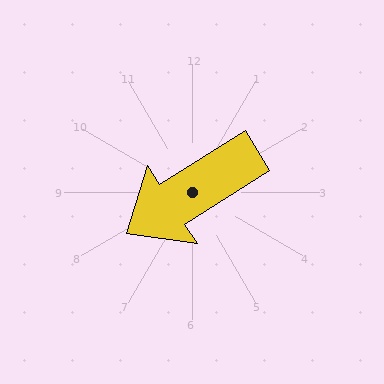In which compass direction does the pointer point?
Southwest.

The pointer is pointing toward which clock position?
Roughly 8 o'clock.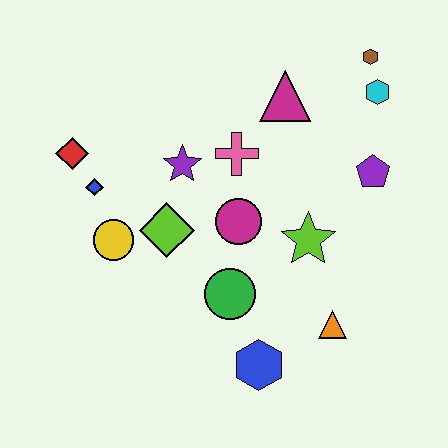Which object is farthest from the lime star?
The red diamond is farthest from the lime star.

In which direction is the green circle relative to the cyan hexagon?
The green circle is below the cyan hexagon.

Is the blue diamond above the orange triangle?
Yes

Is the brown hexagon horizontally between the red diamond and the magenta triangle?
No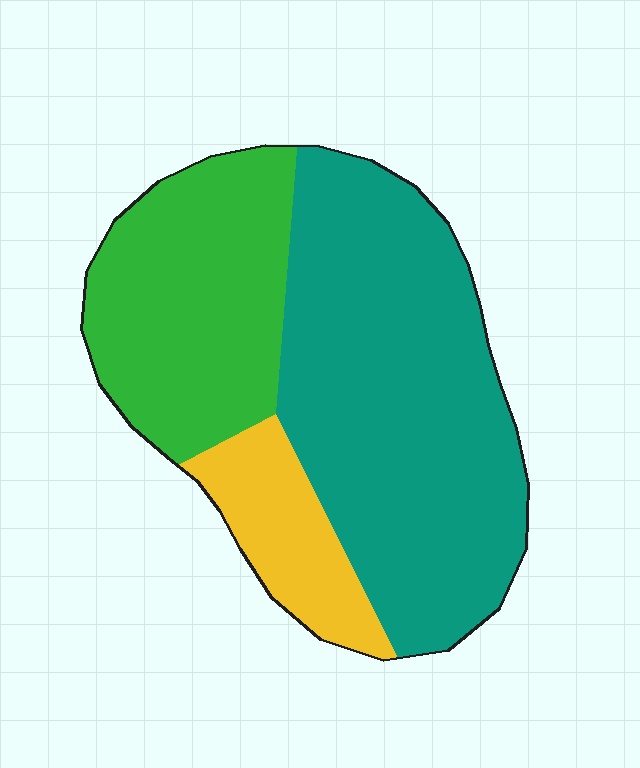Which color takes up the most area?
Teal, at roughly 55%.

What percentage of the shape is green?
Green takes up about one third (1/3) of the shape.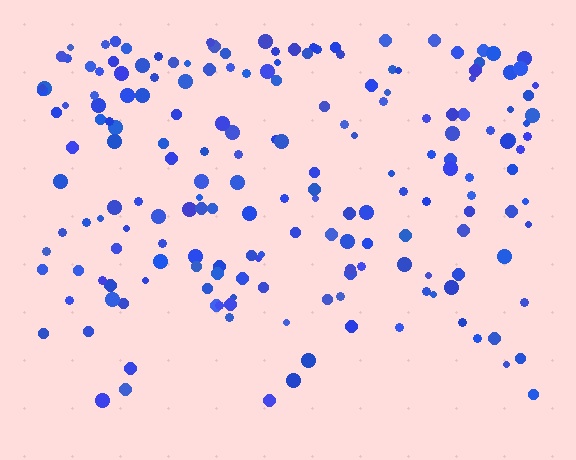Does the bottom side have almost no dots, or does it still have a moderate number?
Still a moderate number, just noticeably fewer than the top.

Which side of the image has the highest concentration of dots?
The top.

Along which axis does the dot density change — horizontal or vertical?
Vertical.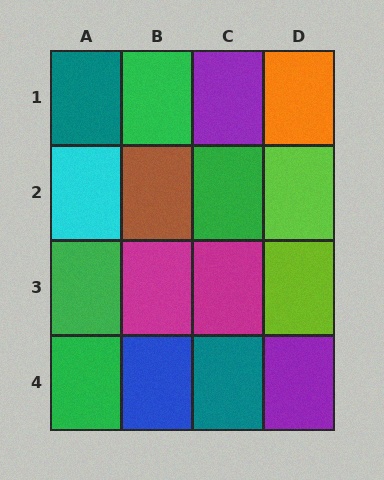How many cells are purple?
2 cells are purple.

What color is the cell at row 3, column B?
Magenta.